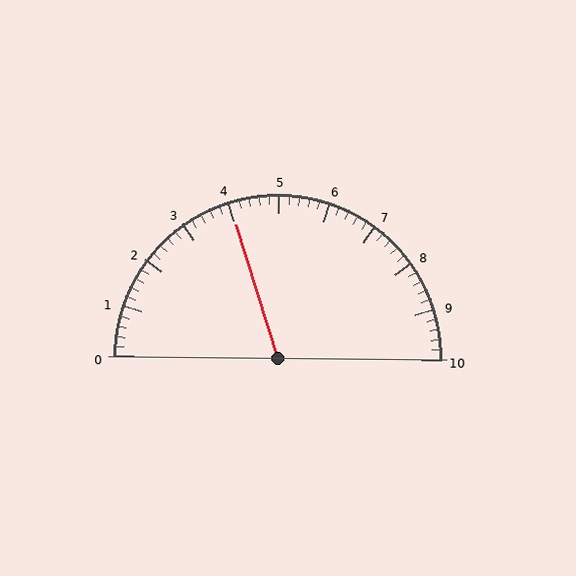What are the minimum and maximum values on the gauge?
The gauge ranges from 0 to 10.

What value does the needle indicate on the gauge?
The needle indicates approximately 4.0.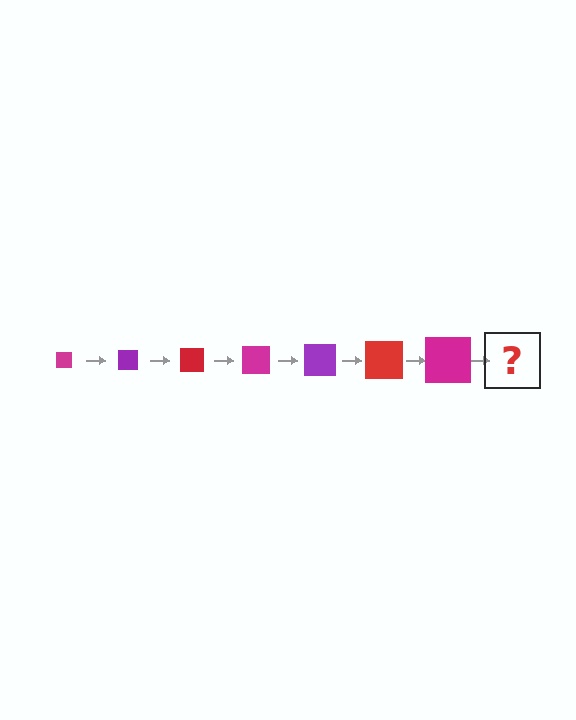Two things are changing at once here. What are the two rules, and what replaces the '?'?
The two rules are that the square grows larger each step and the color cycles through magenta, purple, and red. The '?' should be a purple square, larger than the previous one.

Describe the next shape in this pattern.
It should be a purple square, larger than the previous one.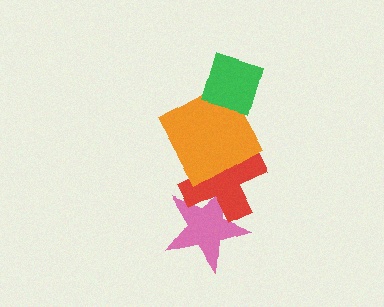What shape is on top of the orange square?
The green diamond is on top of the orange square.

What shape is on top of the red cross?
The orange square is on top of the red cross.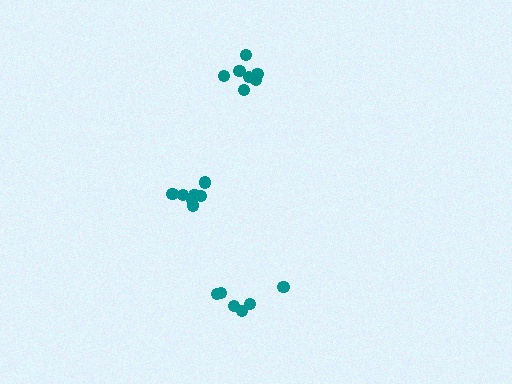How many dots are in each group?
Group 1: 7 dots, Group 2: 7 dots, Group 3: 6 dots (20 total).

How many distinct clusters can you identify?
There are 3 distinct clusters.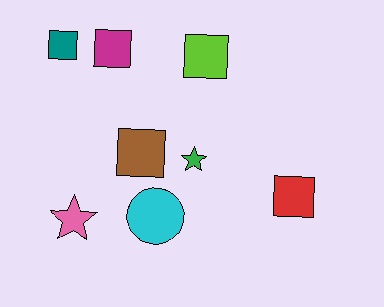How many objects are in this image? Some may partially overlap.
There are 8 objects.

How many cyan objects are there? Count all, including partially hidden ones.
There is 1 cyan object.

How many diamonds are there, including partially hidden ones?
There are no diamonds.